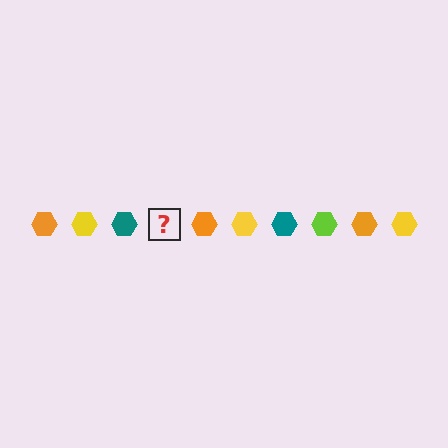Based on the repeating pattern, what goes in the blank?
The blank should be a lime hexagon.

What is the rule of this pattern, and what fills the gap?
The rule is that the pattern cycles through orange, yellow, teal, lime hexagons. The gap should be filled with a lime hexagon.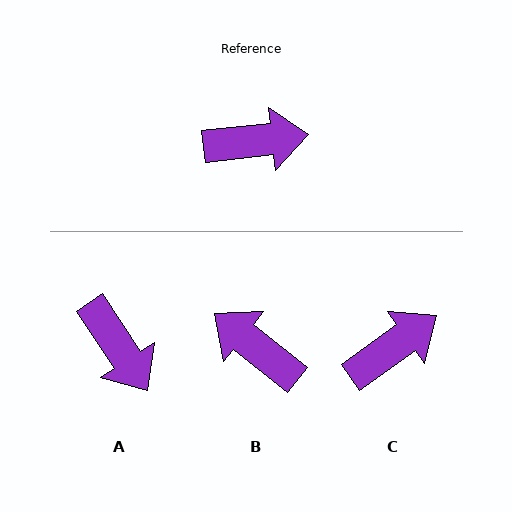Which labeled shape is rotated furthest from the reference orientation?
B, about 135 degrees away.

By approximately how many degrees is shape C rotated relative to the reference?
Approximately 30 degrees counter-clockwise.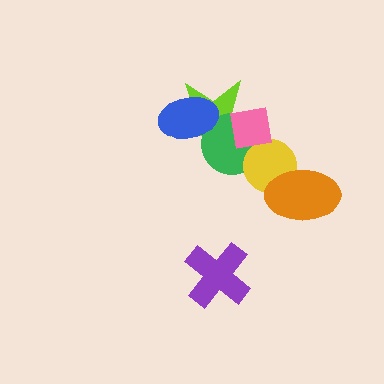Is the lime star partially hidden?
Yes, it is partially covered by another shape.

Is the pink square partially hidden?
No, no other shape covers it.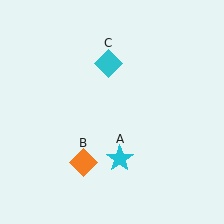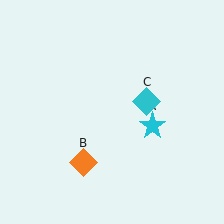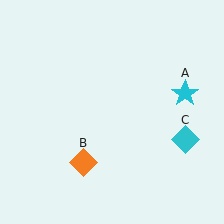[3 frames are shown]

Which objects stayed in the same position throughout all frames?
Orange diamond (object B) remained stationary.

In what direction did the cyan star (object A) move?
The cyan star (object A) moved up and to the right.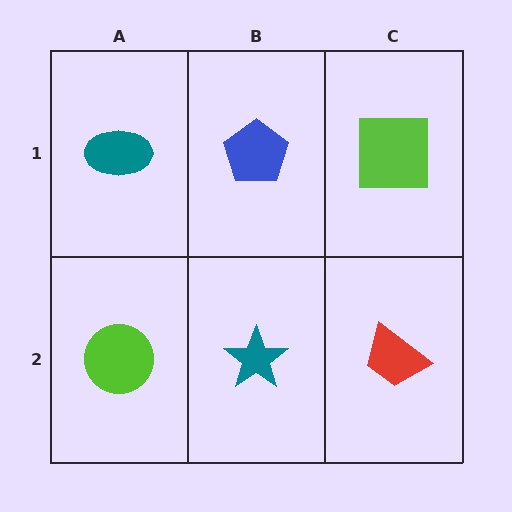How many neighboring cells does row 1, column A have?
2.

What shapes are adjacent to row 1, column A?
A lime circle (row 2, column A), a blue pentagon (row 1, column B).